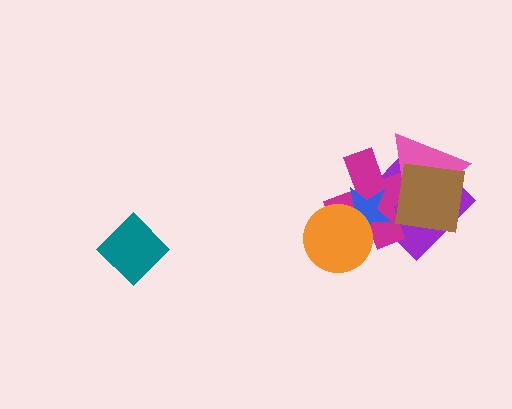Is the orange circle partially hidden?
No, no other shape covers it.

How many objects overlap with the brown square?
3 objects overlap with the brown square.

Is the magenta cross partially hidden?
Yes, it is partially covered by another shape.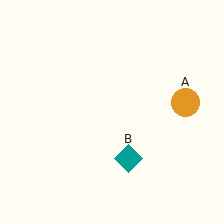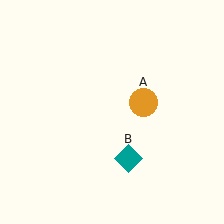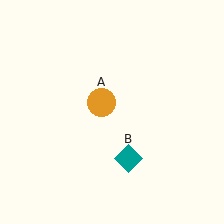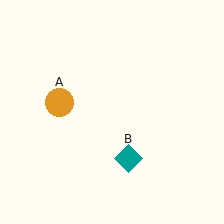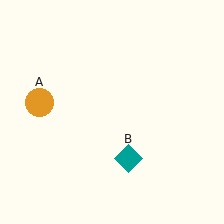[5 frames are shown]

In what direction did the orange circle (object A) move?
The orange circle (object A) moved left.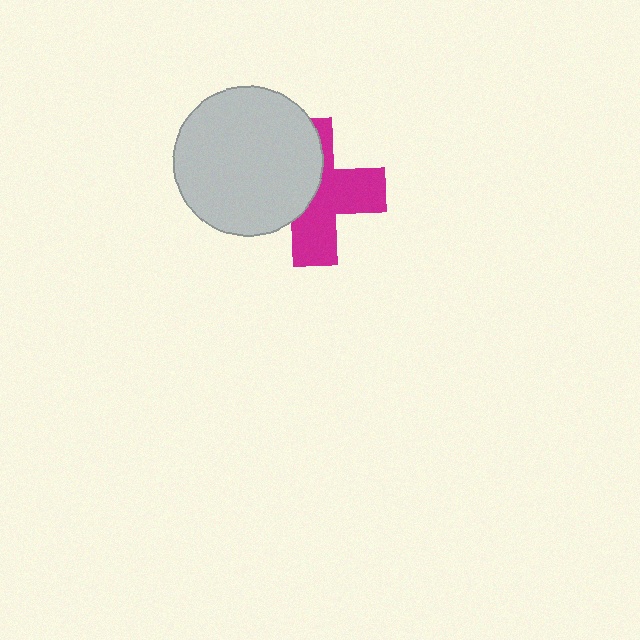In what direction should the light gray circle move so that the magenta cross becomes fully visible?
The light gray circle should move left. That is the shortest direction to clear the overlap and leave the magenta cross fully visible.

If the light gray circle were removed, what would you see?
You would see the complete magenta cross.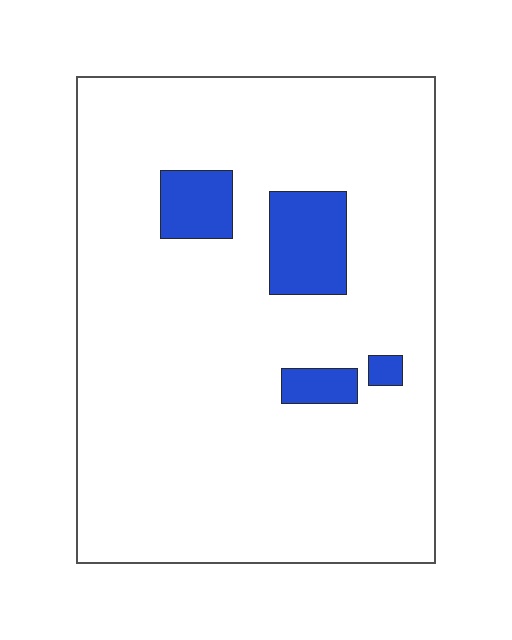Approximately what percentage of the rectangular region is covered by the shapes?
Approximately 10%.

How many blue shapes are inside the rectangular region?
4.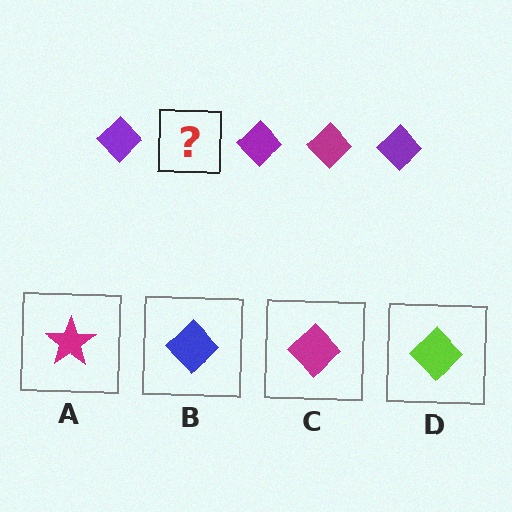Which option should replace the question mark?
Option C.